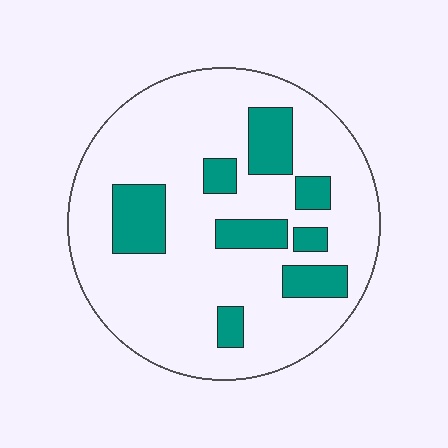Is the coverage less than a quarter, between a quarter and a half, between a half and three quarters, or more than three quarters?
Less than a quarter.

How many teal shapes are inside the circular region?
8.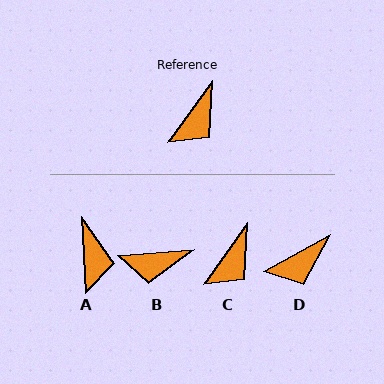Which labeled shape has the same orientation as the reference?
C.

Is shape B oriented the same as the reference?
No, it is off by about 50 degrees.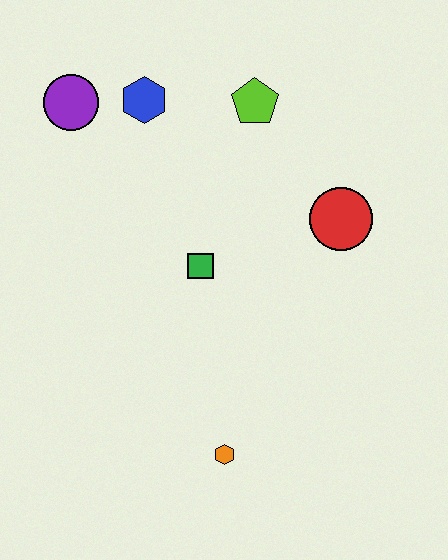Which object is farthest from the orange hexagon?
The purple circle is farthest from the orange hexagon.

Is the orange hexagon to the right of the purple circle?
Yes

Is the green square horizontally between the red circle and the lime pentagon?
No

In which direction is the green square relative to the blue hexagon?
The green square is below the blue hexagon.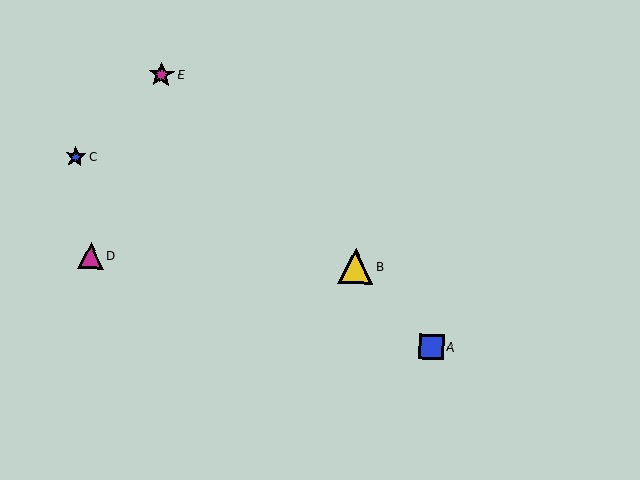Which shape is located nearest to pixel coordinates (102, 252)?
The magenta triangle (labeled D) at (91, 256) is nearest to that location.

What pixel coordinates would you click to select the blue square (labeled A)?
Click at (431, 347) to select the blue square A.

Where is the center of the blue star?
The center of the blue star is at (75, 157).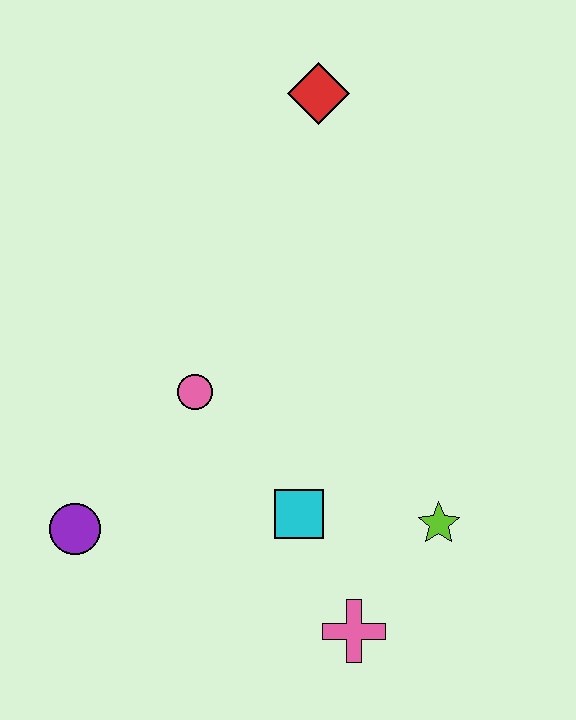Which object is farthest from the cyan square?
The red diamond is farthest from the cyan square.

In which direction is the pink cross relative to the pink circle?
The pink cross is below the pink circle.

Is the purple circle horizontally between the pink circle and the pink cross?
No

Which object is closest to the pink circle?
The cyan square is closest to the pink circle.